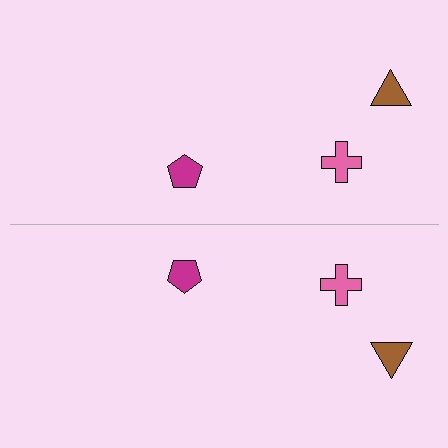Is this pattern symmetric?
Yes, this pattern has bilateral (reflection) symmetry.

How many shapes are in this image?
There are 6 shapes in this image.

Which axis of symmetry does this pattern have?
The pattern has a horizontal axis of symmetry running through the center of the image.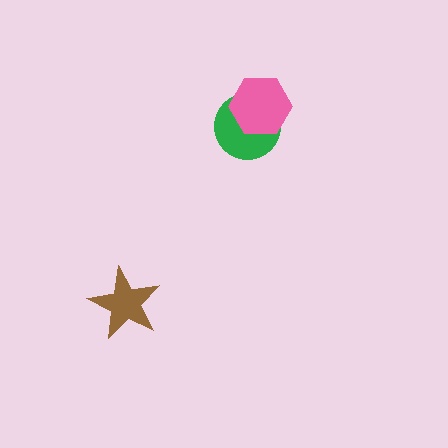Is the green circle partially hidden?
Yes, it is partially covered by another shape.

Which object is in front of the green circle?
The pink hexagon is in front of the green circle.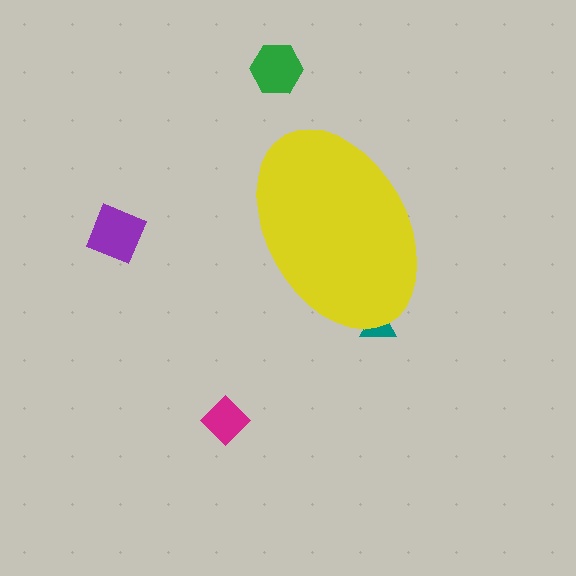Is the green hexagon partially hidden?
No, the green hexagon is fully visible.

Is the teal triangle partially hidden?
Yes, the teal triangle is partially hidden behind the yellow ellipse.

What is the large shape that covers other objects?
A yellow ellipse.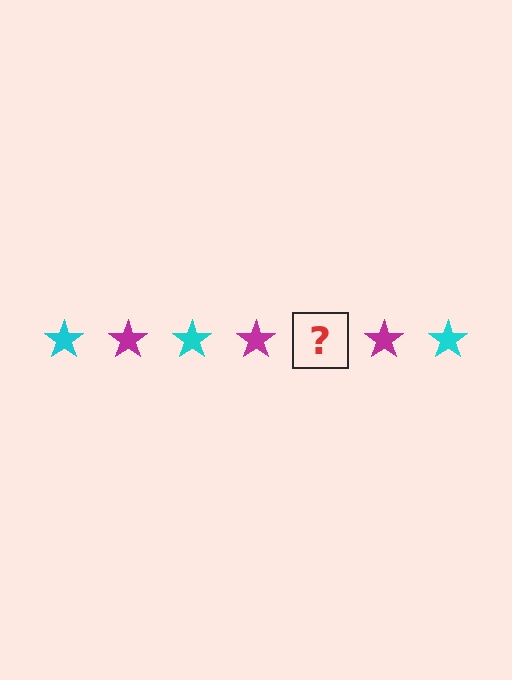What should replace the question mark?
The question mark should be replaced with a cyan star.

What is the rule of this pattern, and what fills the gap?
The rule is that the pattern cycles through cyan, magenta stars. The gap should be filled with a cyan star.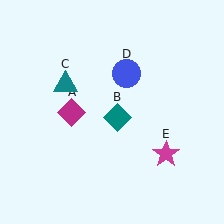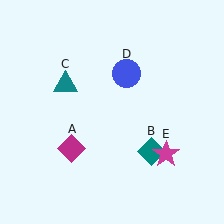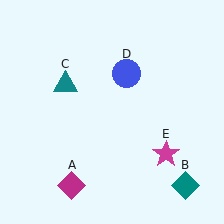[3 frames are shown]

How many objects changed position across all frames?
2 objects changed position: magenta diamond (object A), teal diamond (object B).